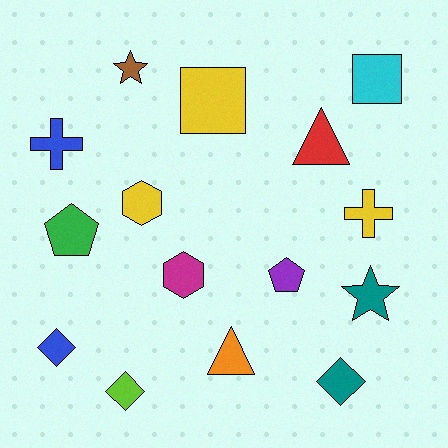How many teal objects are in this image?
There are 2 teal objects.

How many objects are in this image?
There are 15 objects.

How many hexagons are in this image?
There are 2 hexagons.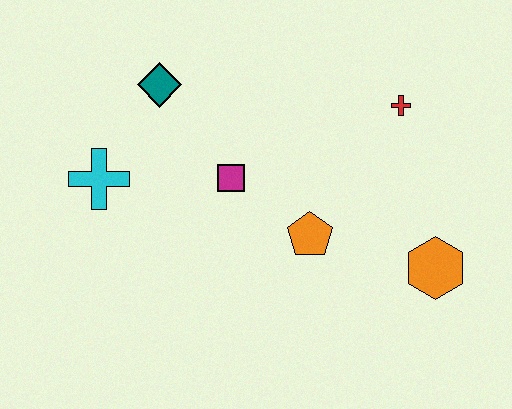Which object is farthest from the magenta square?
The orange hexagon is farthest from the magenta square.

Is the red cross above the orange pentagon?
Yes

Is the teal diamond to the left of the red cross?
Yes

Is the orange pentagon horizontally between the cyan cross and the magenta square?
No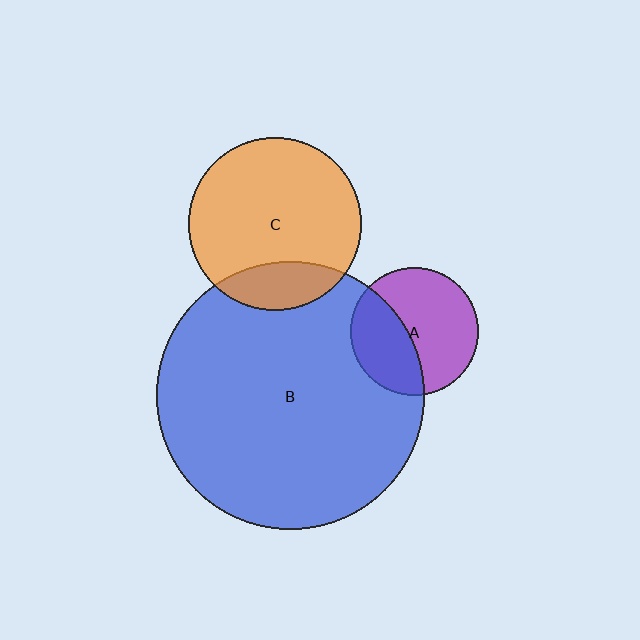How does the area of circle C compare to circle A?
Approximately 1.8 times.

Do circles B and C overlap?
Yes.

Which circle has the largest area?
Circle B (blue).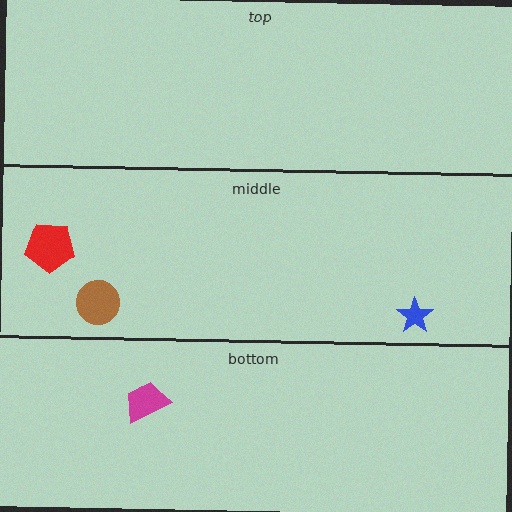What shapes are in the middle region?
The brown circle, the red pentagon, the blue star.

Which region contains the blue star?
The middle region.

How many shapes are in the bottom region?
1.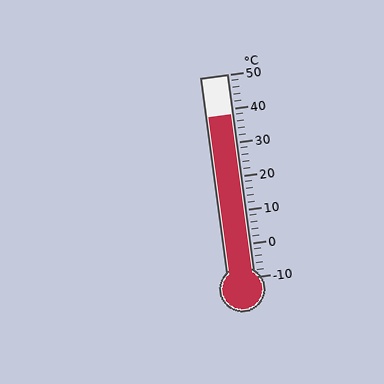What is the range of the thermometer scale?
The thermometer scale ranges from -10°C to 50°C.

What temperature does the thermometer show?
The thermometer shows approximately 38°C.